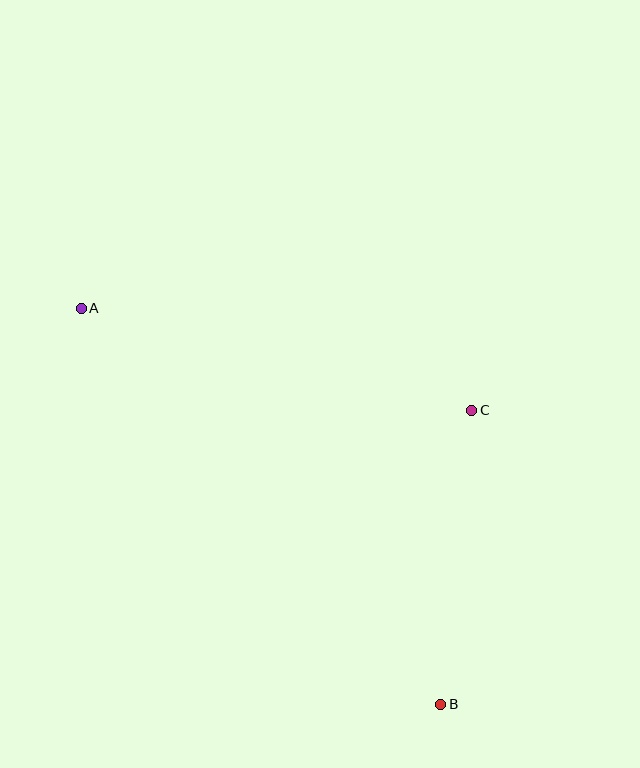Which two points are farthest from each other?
Points A and B are farthest from each other.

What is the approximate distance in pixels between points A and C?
The distance between A and C is approximately 404 pixels.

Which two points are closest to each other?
Points B and C are closest to each other.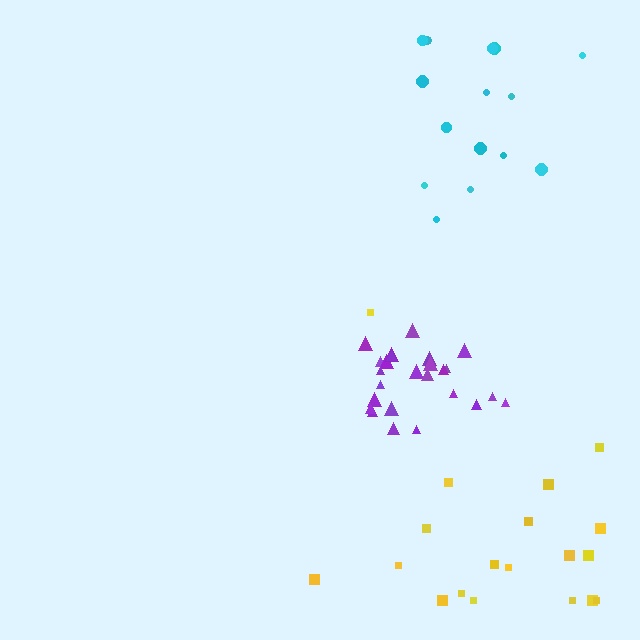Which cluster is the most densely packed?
Purple.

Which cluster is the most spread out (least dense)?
Yellow.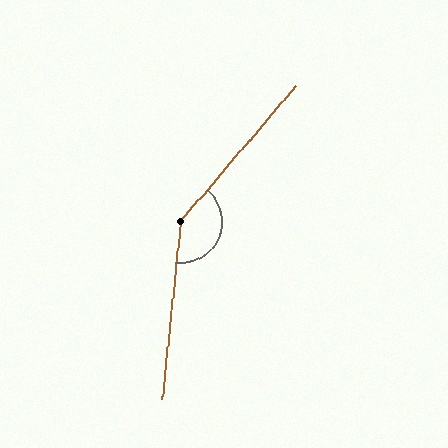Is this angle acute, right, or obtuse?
It is obtuse.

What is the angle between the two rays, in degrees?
Approximately 146 degrees.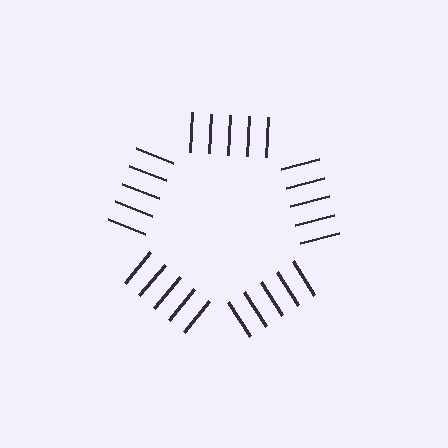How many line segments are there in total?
25 — 5 along each of the 5 edges.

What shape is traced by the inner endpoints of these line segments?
An illusory pentagon — the line segments terminate on its edges but no continuous stroke is drawn.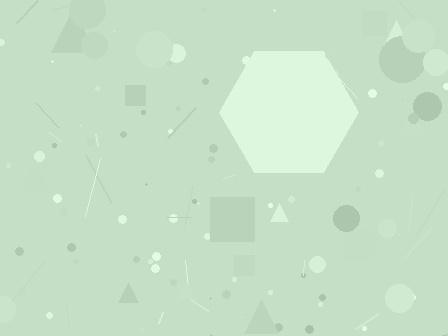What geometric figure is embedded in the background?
A hexagon is embedded in the background.